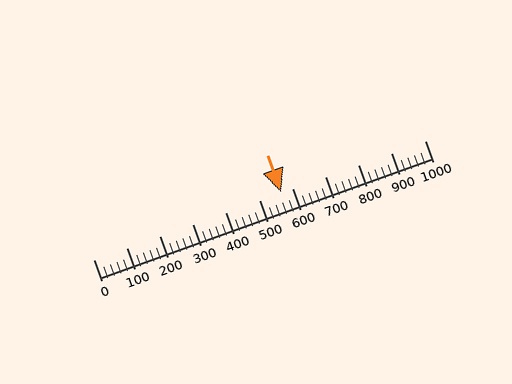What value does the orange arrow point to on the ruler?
The orange arrow points to approximately 568.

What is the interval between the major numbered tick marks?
The major tick marks are spaced 100 units apart.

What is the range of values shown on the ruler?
The ruler shows values from 0 to 1000.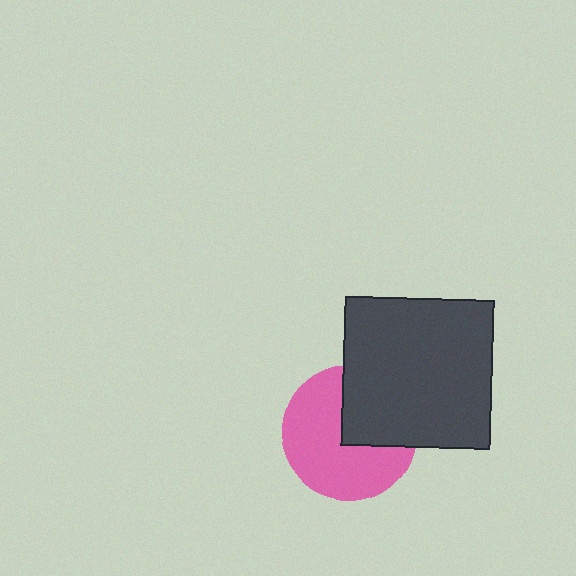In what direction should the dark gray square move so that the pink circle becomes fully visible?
The dark gray square should move toward the upper-right. That is the shortest direction to clear the overlap and leave the pink circle fully visible.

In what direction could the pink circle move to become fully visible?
The pink circle could move toward the lower-left. That would shift it out from behind the dark gray square entirely.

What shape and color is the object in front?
The object in front is a dark gray square.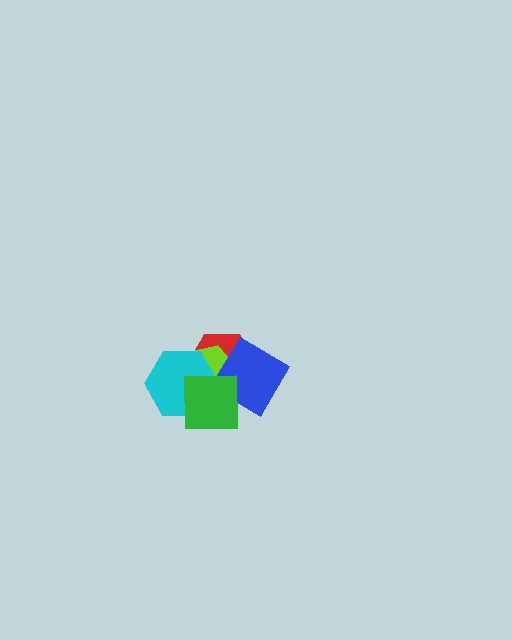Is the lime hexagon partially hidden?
Yes, it is partially covered by another shape.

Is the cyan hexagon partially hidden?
Yes, it is partially covered by another shape.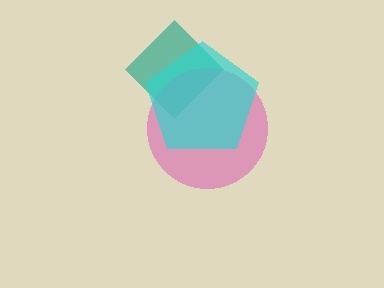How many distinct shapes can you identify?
There are 3 distinct shapes: a teal diamond, a pink circle, a cyan pentagon.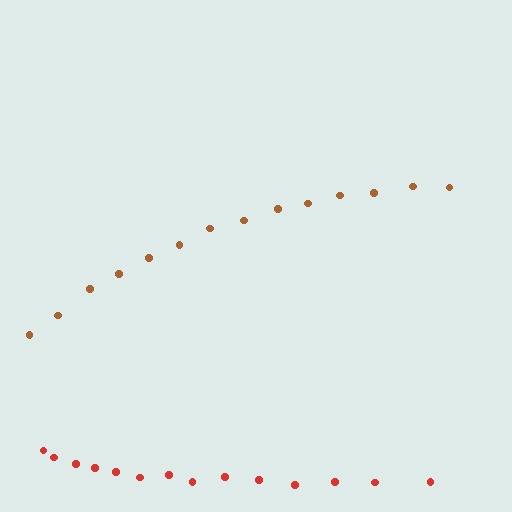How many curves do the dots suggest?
There are 2 distinct paths.